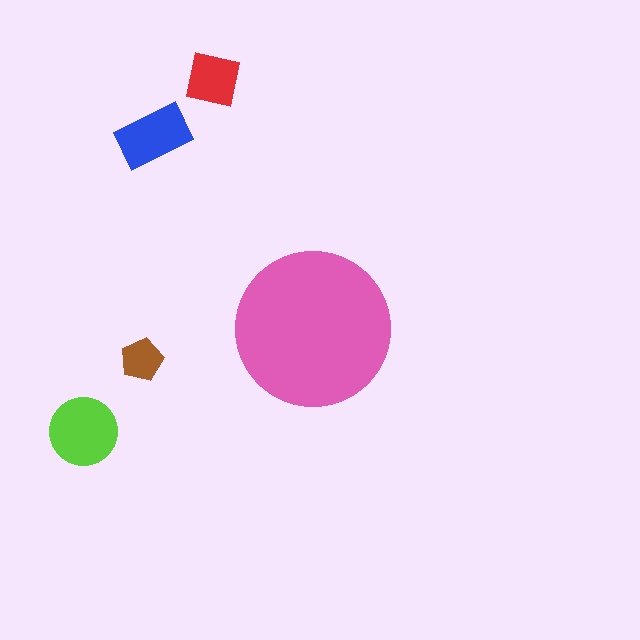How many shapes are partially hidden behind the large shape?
0 shapes are partially hidden.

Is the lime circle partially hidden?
No, the lime circle is fully visible.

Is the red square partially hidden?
No, the red square is fully visible.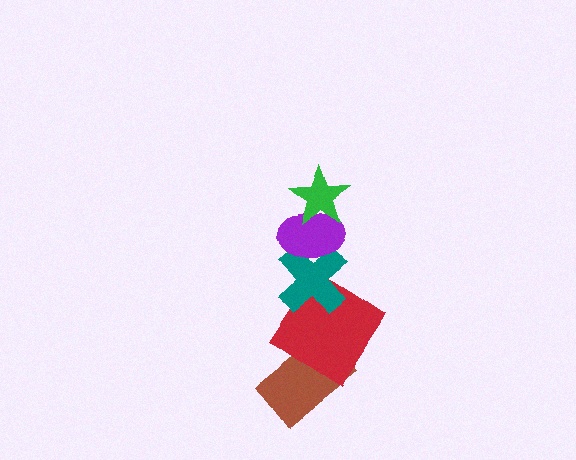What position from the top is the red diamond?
The red diamond is 4th from the top.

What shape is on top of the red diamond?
The teal cross is on top of the red diamond.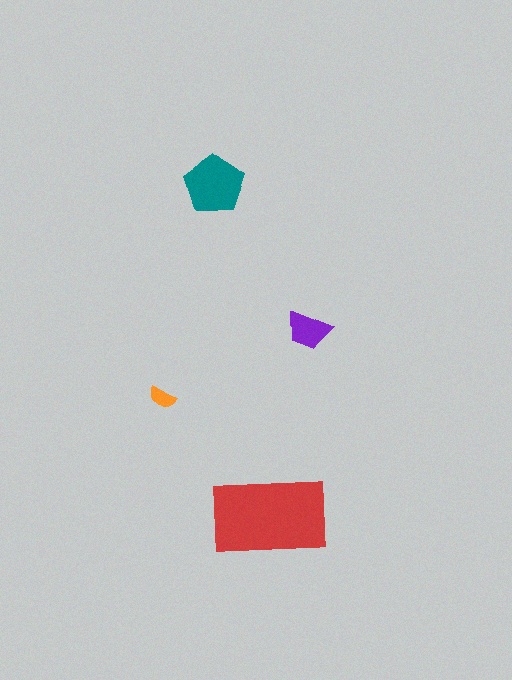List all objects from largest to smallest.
The red rectangle, the teal pentagon, the purple trapezoid, the orange semicircle.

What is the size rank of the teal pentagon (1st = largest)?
2nd.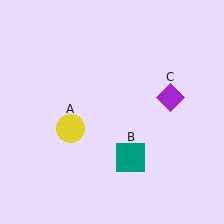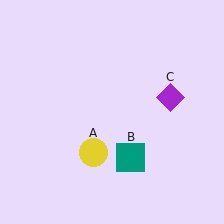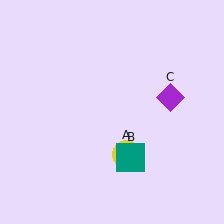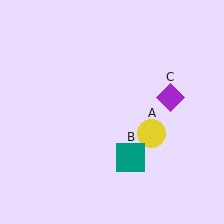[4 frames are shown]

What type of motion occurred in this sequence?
The yellow circle (object A) rotated counterclockwise around the center of the scene.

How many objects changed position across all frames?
1 object changed position: yellow circle (object A).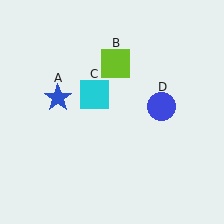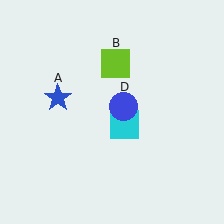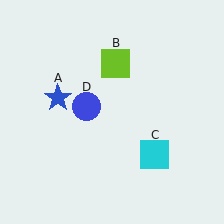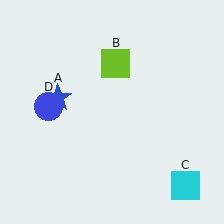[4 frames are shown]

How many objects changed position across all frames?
2 objects changed position: cyan square (object C), blue circle (object D).